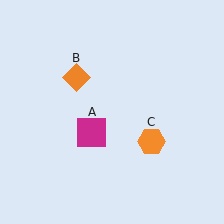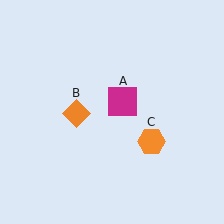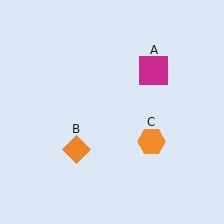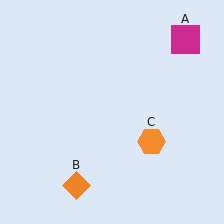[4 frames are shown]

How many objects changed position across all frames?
2 objects changed position: magenta square (object A), orange diamond (object B).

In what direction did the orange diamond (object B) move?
The orange diamond (object B) moved down.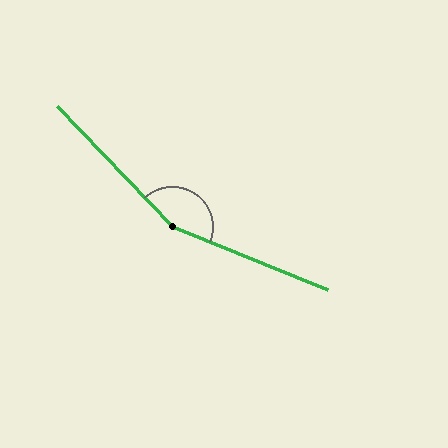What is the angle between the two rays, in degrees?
Approximately 156 degrees.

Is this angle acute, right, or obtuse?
It is obtuse.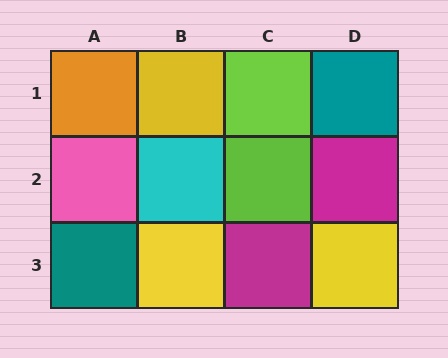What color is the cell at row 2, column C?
Lime.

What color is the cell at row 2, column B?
Cyan.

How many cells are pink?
1 cell is pink.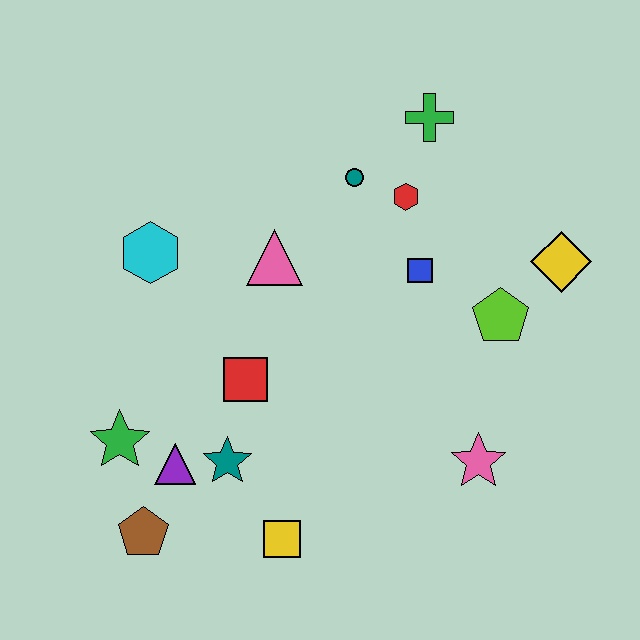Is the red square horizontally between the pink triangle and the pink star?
No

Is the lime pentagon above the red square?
Yes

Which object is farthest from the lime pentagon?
The brown pentagon is farthest from the lime pentagon.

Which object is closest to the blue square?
The red hexagon is closest to the blue square.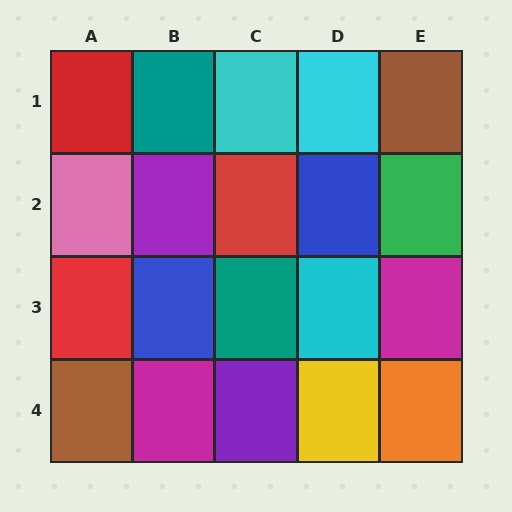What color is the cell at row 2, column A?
Pink.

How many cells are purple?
2 cells are purple.